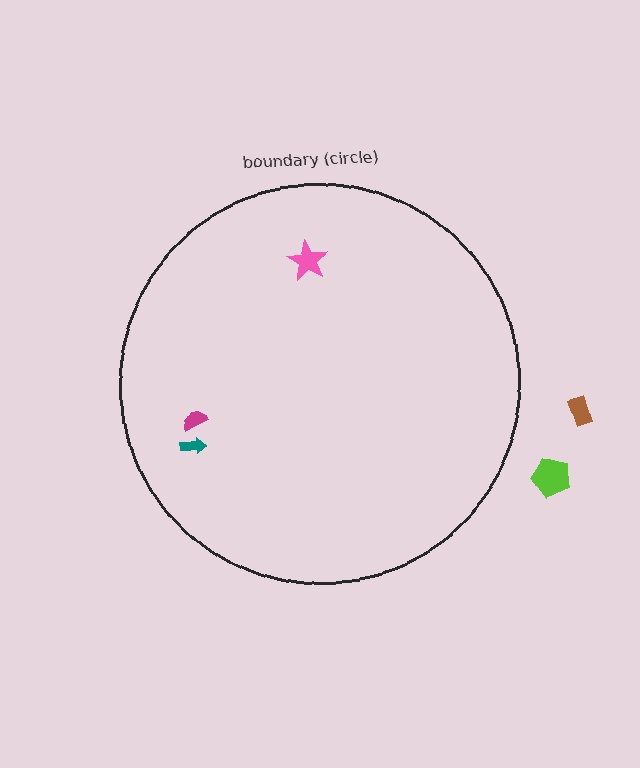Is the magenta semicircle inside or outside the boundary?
Inside.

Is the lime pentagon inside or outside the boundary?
Outside.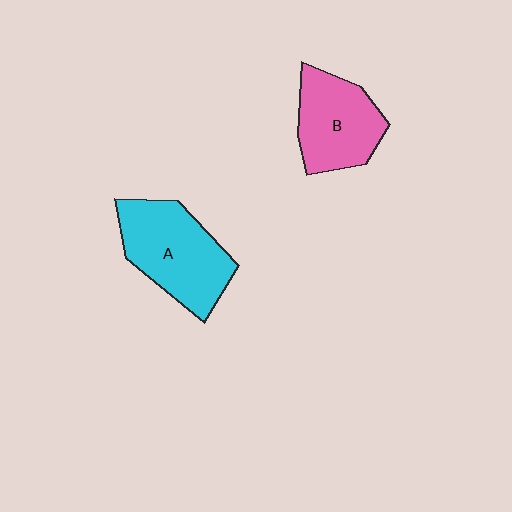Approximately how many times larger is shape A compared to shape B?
Approximately 1.2 times.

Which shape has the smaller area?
Shape B (pink).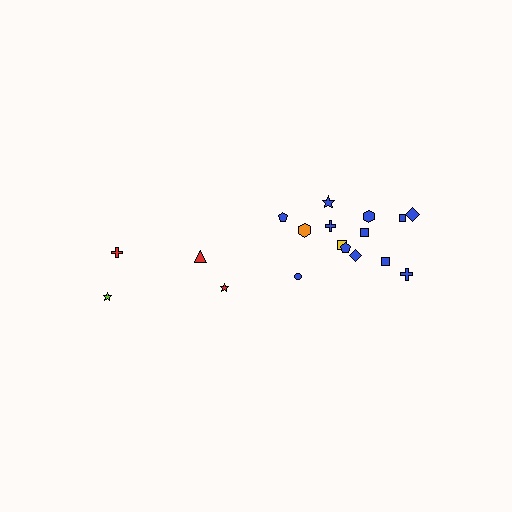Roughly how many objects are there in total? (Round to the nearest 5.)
Roughly 20 objects in total.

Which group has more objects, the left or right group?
The right group.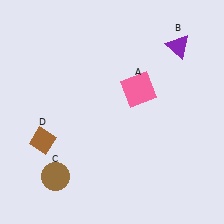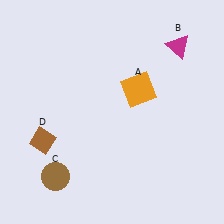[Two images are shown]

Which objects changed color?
A changed from pink to orange. B changed from purple to magenta.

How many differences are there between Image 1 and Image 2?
There are 2 differences between the two images.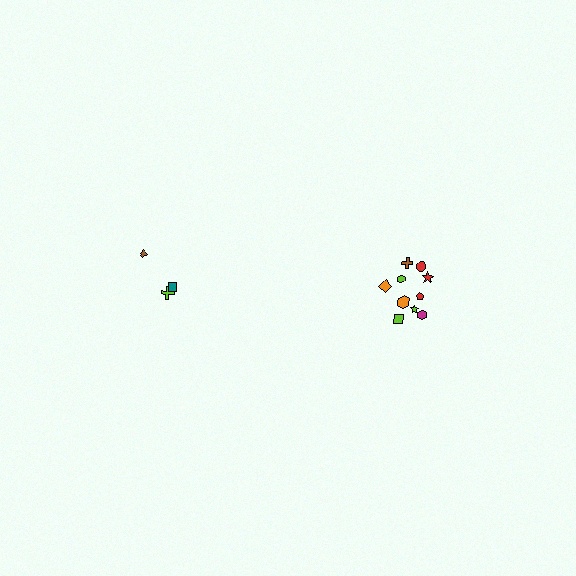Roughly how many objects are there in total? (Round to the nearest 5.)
Roughly 15 objects in total.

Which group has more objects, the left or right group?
The right group.